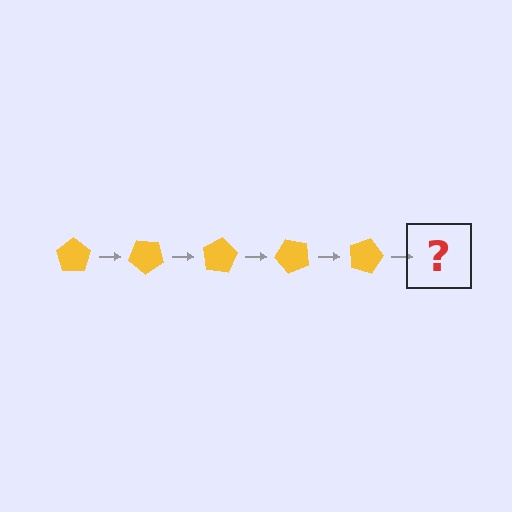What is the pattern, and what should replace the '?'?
The pattern is that the pentagon rotates 40 degrees each step. The '?' should be a yellow pentagon rotated 200 degrees.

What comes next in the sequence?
The next element should be a yellow pentagon rotated 200 degrees.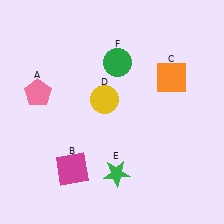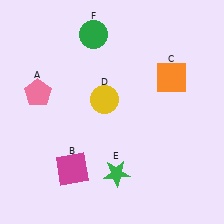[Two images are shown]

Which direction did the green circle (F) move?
The green circle (F) moved up.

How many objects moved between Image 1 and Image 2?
1 object moved between the two images.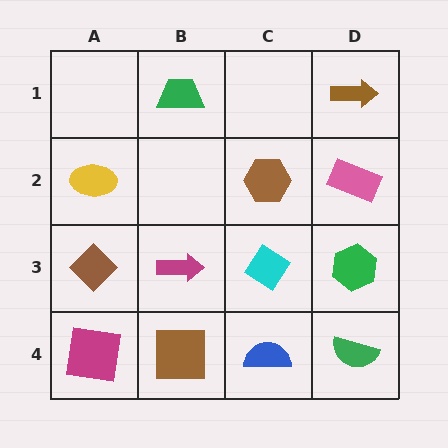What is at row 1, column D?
A brown arrow.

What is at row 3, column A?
A brown diamond.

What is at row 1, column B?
A green trapezoid.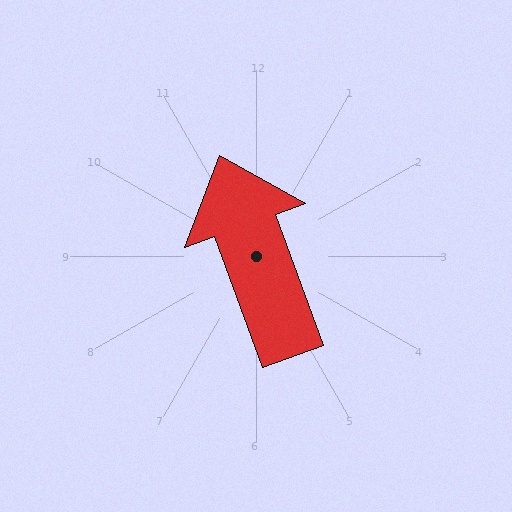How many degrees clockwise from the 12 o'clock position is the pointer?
Approximately 340 degrees.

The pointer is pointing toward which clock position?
Roughly 11 o'clock.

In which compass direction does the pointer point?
North.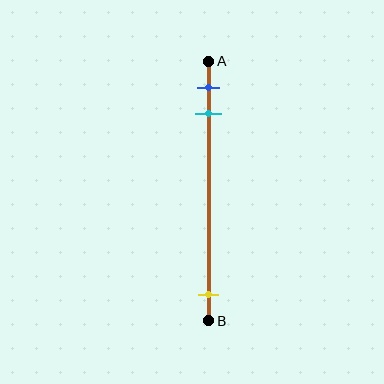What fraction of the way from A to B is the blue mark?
The blue mark is approximately 10% (0.1) of the way from A to B.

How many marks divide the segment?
There are 3 marks dividing the segment.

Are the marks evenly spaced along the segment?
No, the marks are not evenly spaced.